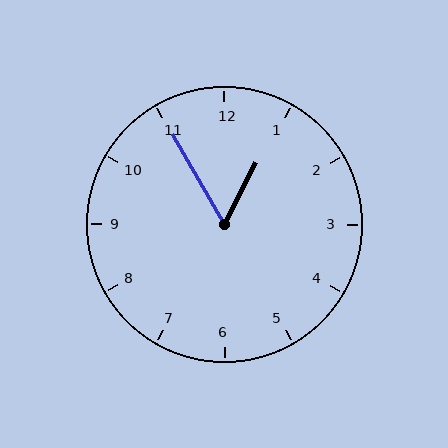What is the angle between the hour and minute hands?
Approximately 58 degrees.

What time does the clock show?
12:55.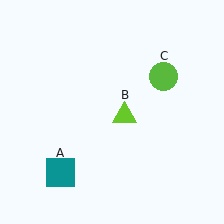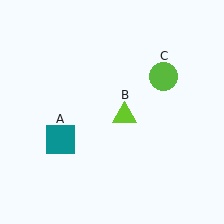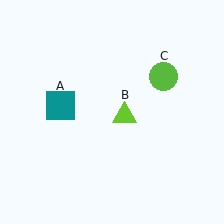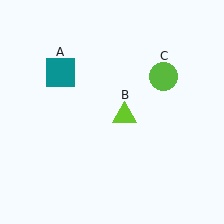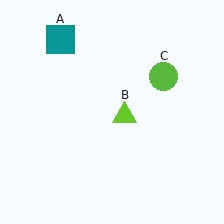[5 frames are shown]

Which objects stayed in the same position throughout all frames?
Lime triangle (object B) and lime circle (object C) remained stationary.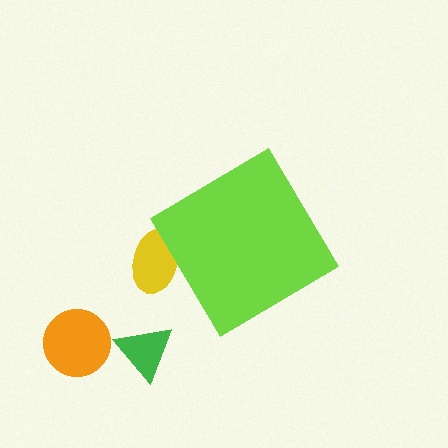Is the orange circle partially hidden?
No, the orange circle is fully visible.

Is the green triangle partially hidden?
No, the green triangle is fully visible.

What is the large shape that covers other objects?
A lime diamond.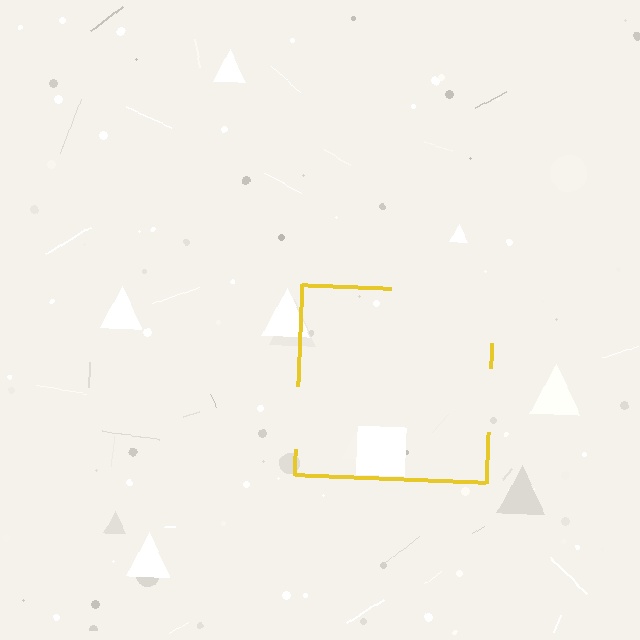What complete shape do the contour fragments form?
The contour fragments form a square.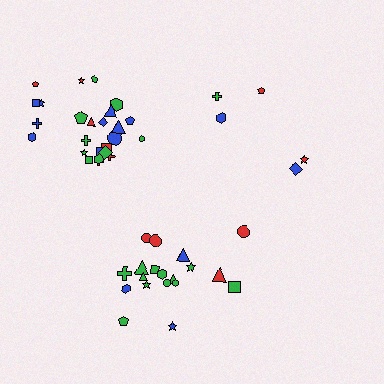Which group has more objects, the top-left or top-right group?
The top-left group.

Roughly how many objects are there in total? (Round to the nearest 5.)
Roughly 50 objects in total.